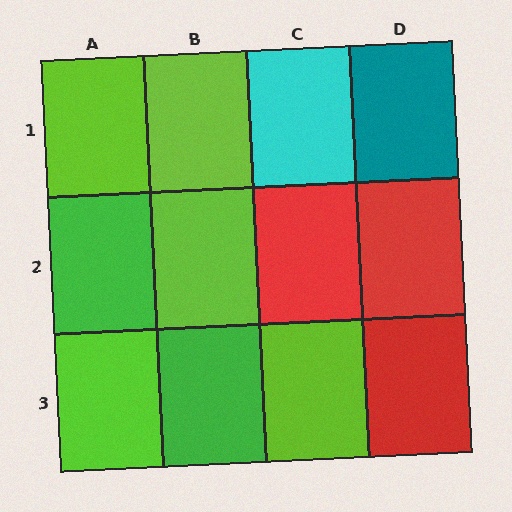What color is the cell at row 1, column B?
Lime.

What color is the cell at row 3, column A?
Lime.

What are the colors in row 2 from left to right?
Green, lime, red, red.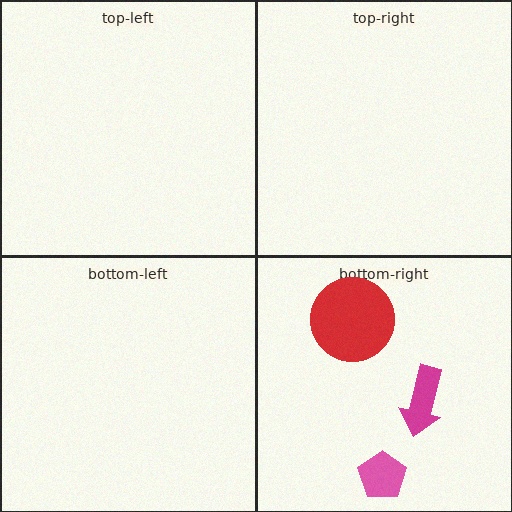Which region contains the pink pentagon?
The bottom-right region.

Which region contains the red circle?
The bottom-right region.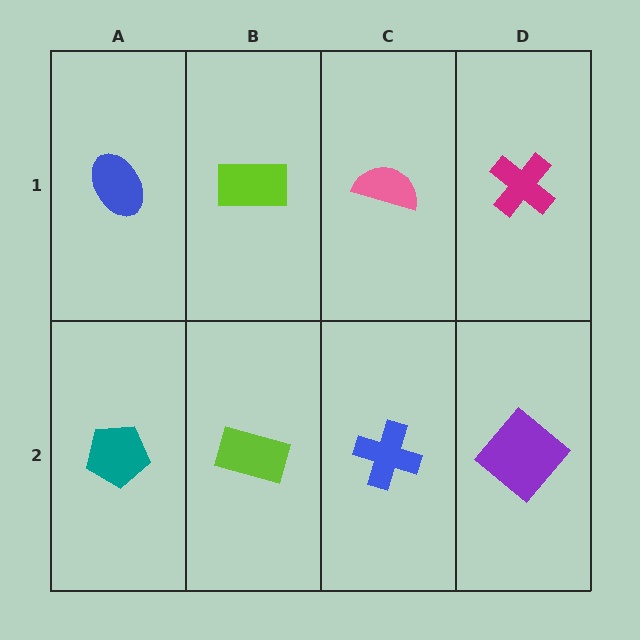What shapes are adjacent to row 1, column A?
A teal pentagon (row 2, column A), a lime rectangle (row 1, column B).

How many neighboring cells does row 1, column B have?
3.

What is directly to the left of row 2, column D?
A blue cross.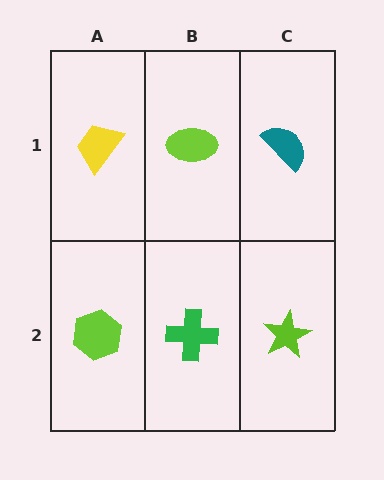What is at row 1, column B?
A lime ellipse.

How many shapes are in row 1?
3 shapes.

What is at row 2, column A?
A lime hexagon.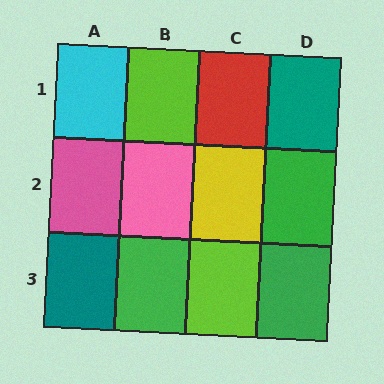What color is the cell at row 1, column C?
Red.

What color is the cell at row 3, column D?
Green.